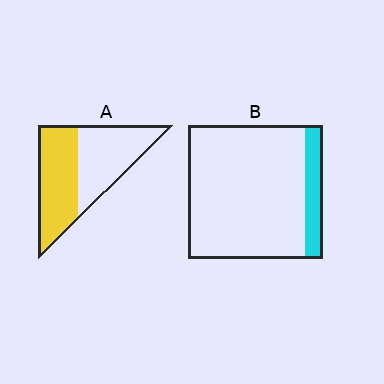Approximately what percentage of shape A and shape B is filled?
A is approximately 50% and B is approximately 15%.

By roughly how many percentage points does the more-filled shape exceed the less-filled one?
By roughly 35 percentage points (A over B).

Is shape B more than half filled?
No.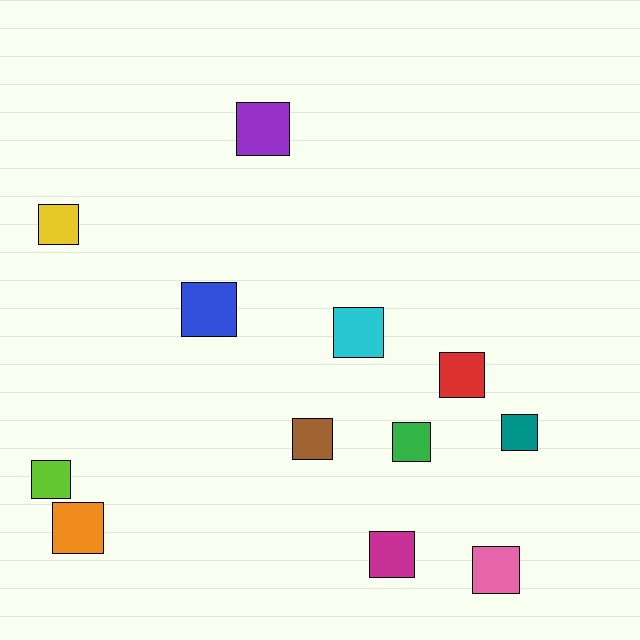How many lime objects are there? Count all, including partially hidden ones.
There is 1 lime object.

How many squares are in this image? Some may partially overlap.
There are 12 squares.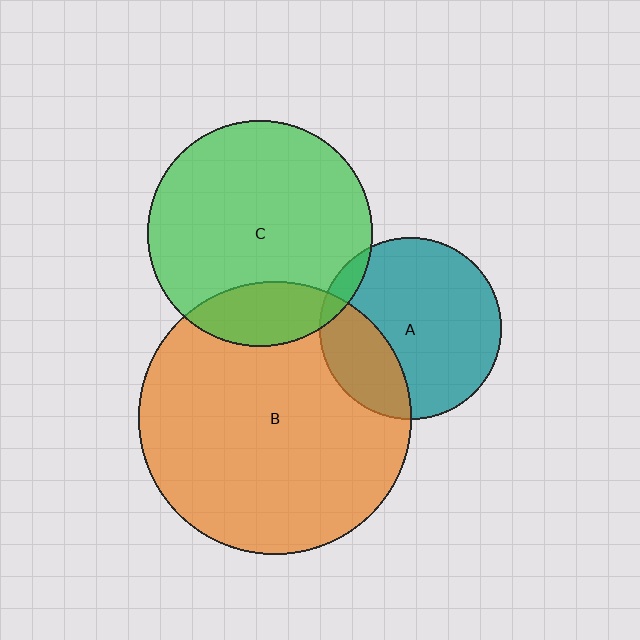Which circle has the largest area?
Circle B (orange).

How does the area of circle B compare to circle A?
Approximately 2.3 times.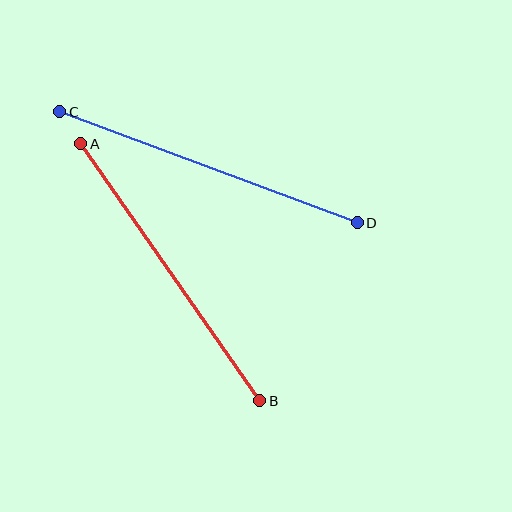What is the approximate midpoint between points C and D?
The midpoint is at approximately (209, 167) pixels.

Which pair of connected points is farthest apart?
Points C and D are farthest apart.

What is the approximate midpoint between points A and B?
The midpoint is at approximately (170, 272) pixels.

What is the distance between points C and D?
The distance is approximately 318 pixels.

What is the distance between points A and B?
The distance is approximately 313 pixels.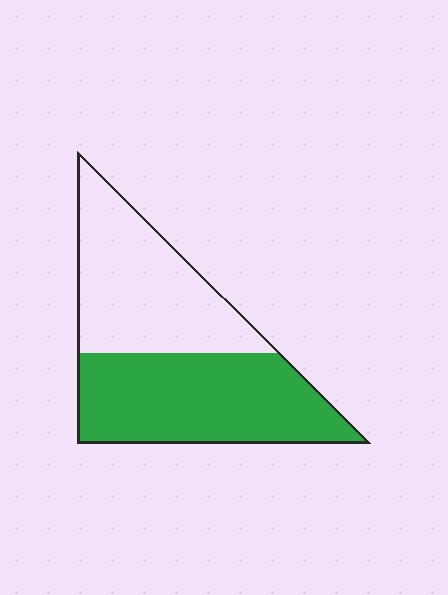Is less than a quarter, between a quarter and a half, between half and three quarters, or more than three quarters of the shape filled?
Between half and three quarters.